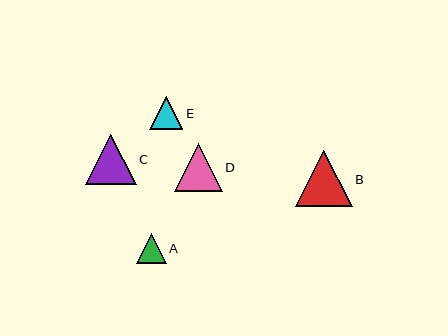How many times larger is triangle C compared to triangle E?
Triangle C is approximately 1.5 times the size of triangle E.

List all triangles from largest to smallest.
From largest to smallest: B, C, D, E, A.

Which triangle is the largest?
Triangle B is the largest with a size of approximately 57 pixels.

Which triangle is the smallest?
Triangle A is the smallest with a size of approximately 30 pixels.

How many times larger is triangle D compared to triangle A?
Triangle D is approximately 1.6 times the size of triangle A.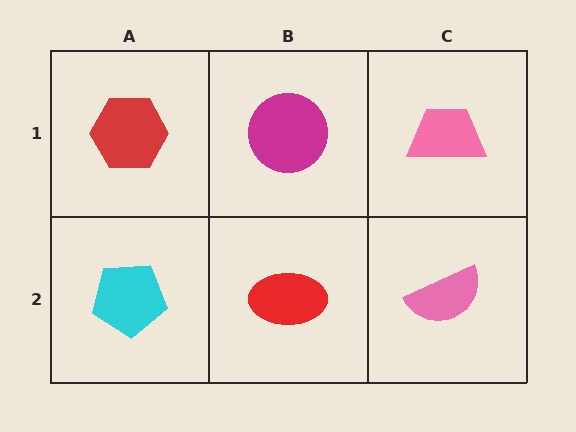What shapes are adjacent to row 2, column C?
A pink trapezoid (row 1, column C), a red ellipse (row 2, column B).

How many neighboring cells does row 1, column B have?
3.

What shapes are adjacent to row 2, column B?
A magenta circle (row 1, column B), a cyan pentagon (row 2, column A), a pink semicircle (row 2, column C).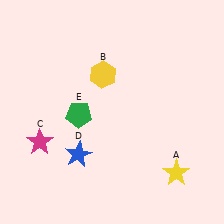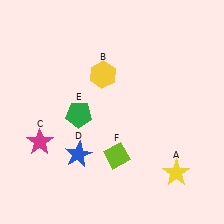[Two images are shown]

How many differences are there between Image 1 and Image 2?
There is 1 difference between the two images.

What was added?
A lime diamond (F) was added in Image 2.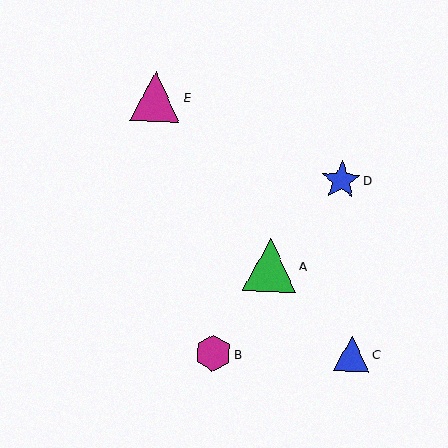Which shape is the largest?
The green triangle (labeled A) is the largest.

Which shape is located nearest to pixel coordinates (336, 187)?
The blue star (labeled D) at (341, 180) is nearest to that location.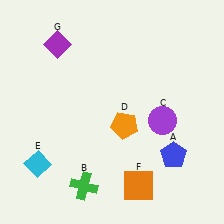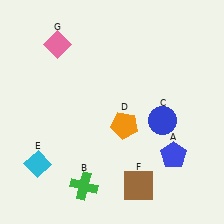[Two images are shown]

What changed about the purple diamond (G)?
In Image 1, G is purple. In Image 2, it changed to pink.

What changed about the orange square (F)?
In Image 1, F is orange. In Image 2, it changed to brown.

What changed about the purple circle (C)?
In Image 1, C is purple. In Image 2, it changed to blue.